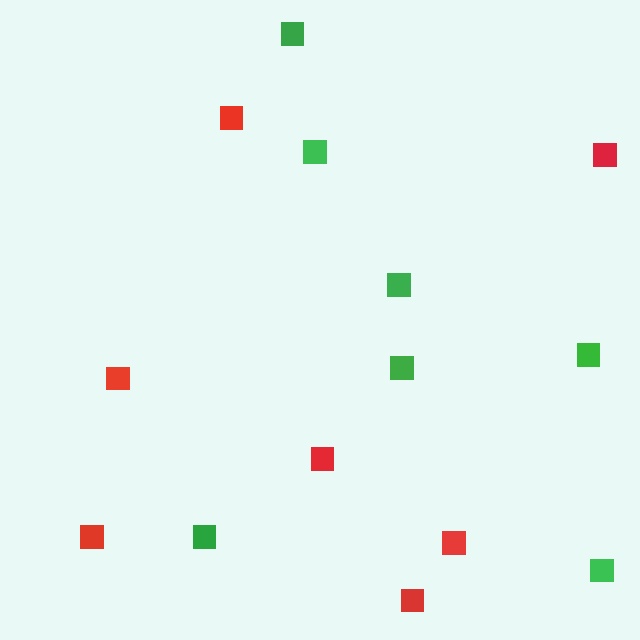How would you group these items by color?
There are 2 groups: one group of green squares (7) and one group of red squares (7).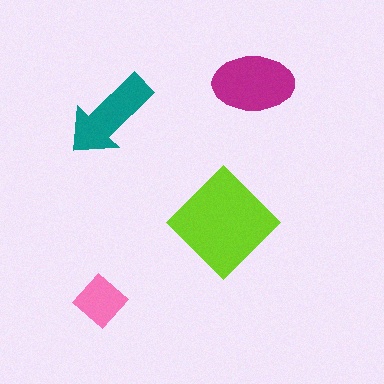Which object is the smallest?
The pink diamond.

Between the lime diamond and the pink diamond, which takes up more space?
The lime diamond.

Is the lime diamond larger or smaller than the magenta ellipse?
Larger.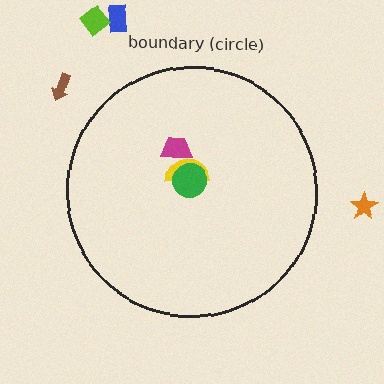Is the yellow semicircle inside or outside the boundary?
Inside.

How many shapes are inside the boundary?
3 inside, 4 outside.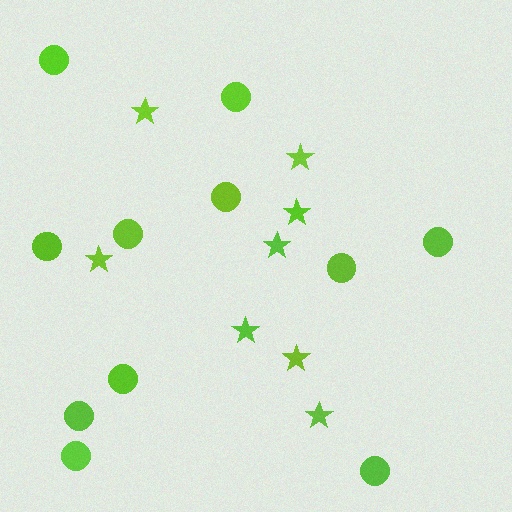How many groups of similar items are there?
There are 2 groups: one group of circles (11) and one group of stars (8).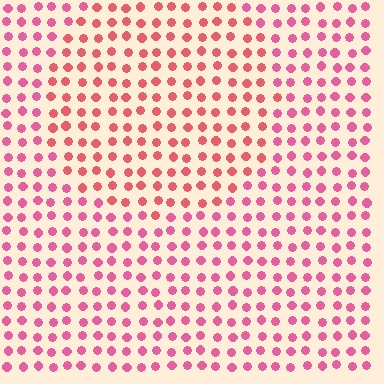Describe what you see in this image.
The image is filled with small pink elements in a uniform arrangement. A circle-shaped region is visible where the elements are tinted to a slightly different hue, forming a subtle color boundary.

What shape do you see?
I see a circle.